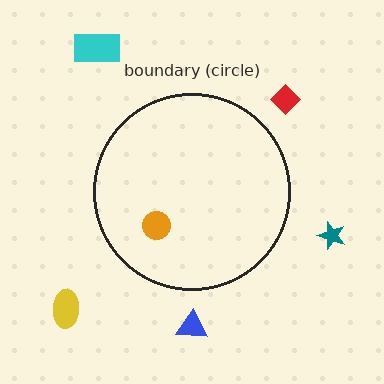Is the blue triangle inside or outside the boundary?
Outside.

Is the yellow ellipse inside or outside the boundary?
Outside.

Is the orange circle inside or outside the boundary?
Inside.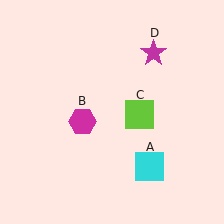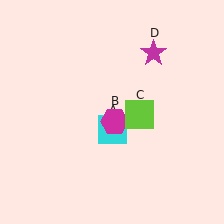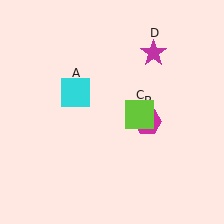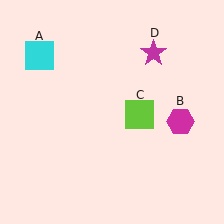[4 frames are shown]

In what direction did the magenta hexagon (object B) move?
The magenta hexagon (object B) moved right.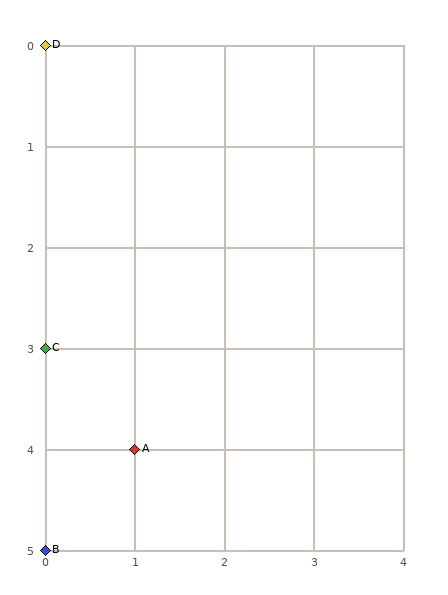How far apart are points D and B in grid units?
Points D and B are 5 rows apart.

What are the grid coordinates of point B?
Point B is at grid coordinates (0, 5).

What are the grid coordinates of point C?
Point C is at grid coordinates (0, 3).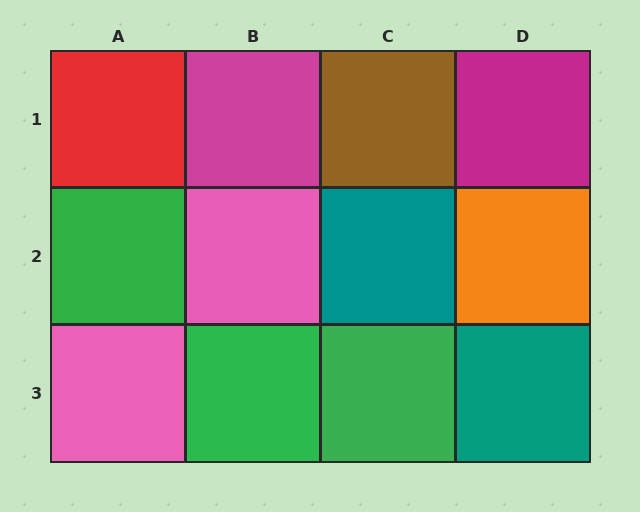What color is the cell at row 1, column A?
Red.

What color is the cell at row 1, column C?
Brown.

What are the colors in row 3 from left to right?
Pink, green, green, teal.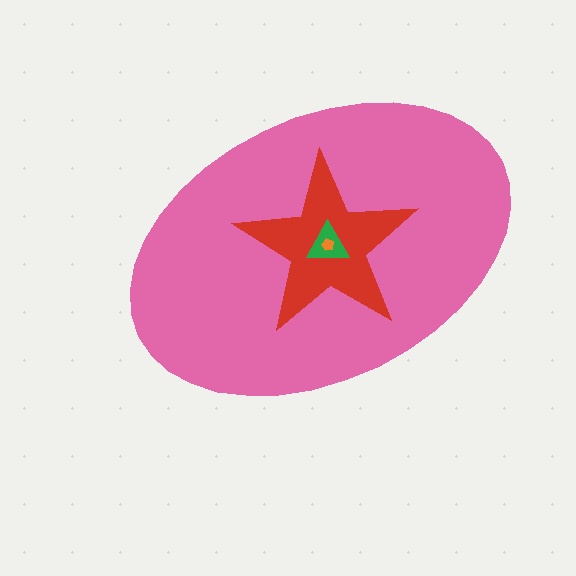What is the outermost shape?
The pink ellipse.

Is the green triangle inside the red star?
Yes.